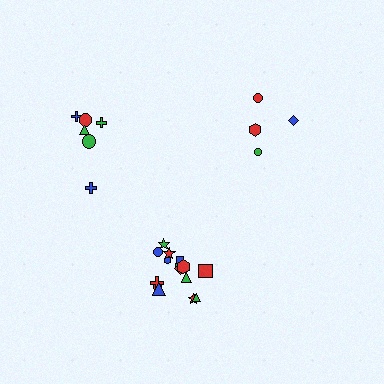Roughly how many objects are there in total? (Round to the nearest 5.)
Roughly 25 objects in total.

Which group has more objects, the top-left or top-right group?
The top-left group.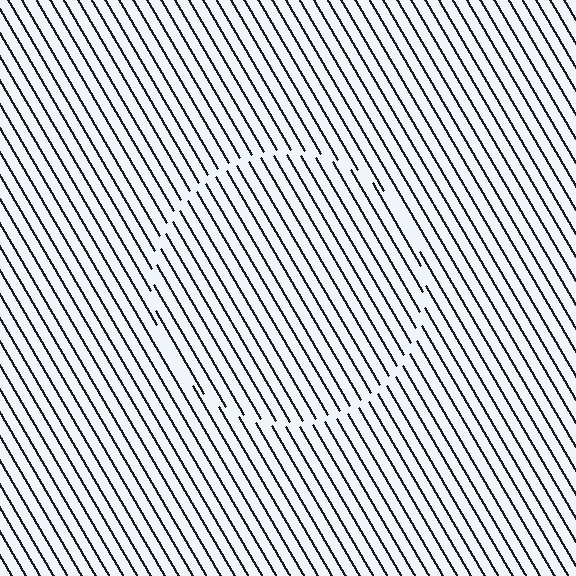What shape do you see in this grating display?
An illusory circle. The interior of the shape contains the same grating, shifted by half a period — the contour is defined by the phase discontinuity where line-ends from the inner and outer gratings abut.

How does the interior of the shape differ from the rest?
The interior of the shape contains the same grating, shifted by half a period — the contour is defined by the phase discontinuity where line-ends from the inner and outer gratings abut.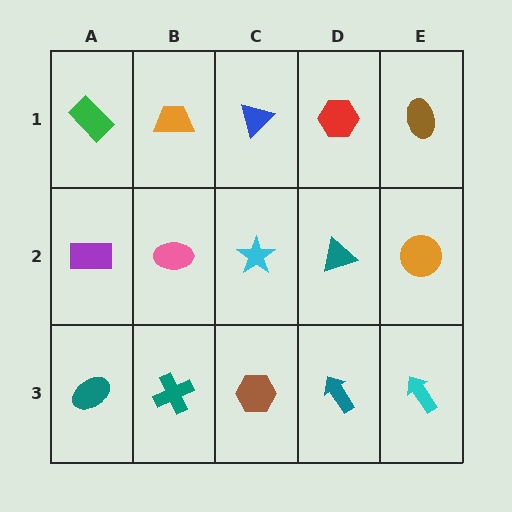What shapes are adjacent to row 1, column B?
A pink ellipse (row 2, column B), a green rectangle (row 1, column A), a blue triangle (row 1, column C).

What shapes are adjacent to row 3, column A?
A purple rectangle (row 2, column A), a teal cross (row 3, column B).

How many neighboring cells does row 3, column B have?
3.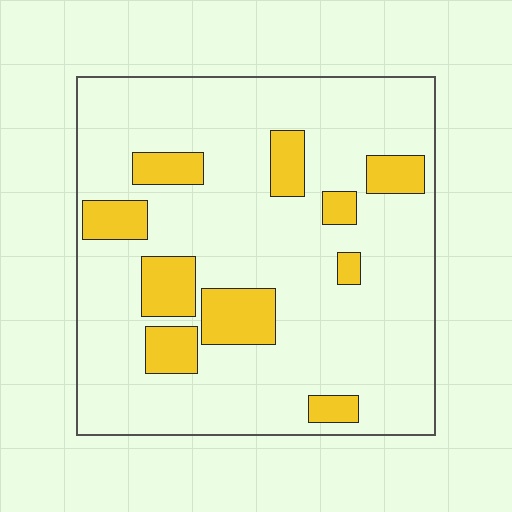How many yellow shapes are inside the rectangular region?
10.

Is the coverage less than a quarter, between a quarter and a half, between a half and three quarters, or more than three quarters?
Less than a quarter.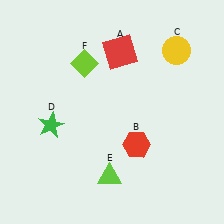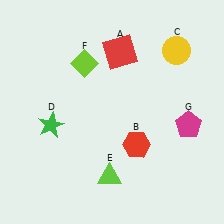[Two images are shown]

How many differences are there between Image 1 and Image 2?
There is 1 difference between the two images.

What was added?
A magenta pentagon (G) was added in Image 2.